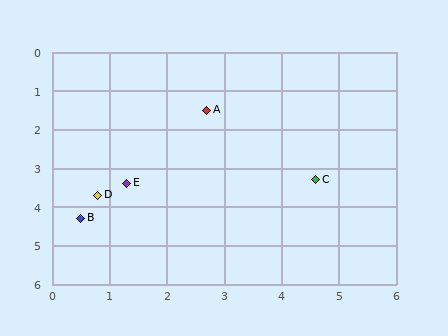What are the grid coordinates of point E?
Point E is at approximately (1.3, 3.4).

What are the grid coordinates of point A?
Point A is at approximately (2.7, 1.5).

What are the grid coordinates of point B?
Point B is at approximately (0.5, 4.3).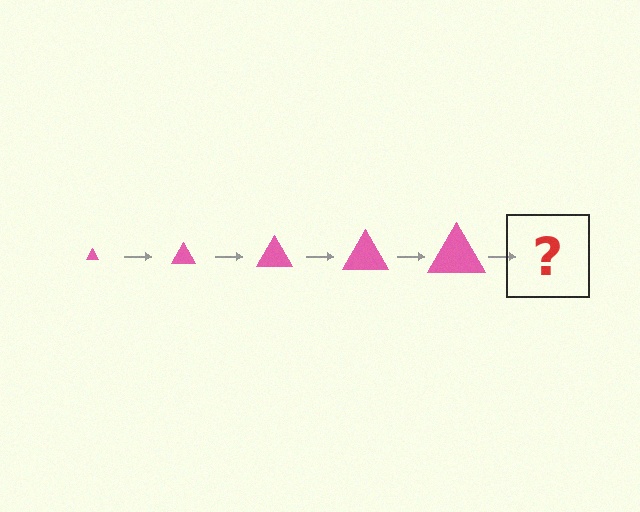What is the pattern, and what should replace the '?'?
The pattern is that the triangle gets progressively larger each step. The '?' should be a pink triangle, larger than the previous one.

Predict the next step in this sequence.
The next step is a pink triangle, larger than the previous one.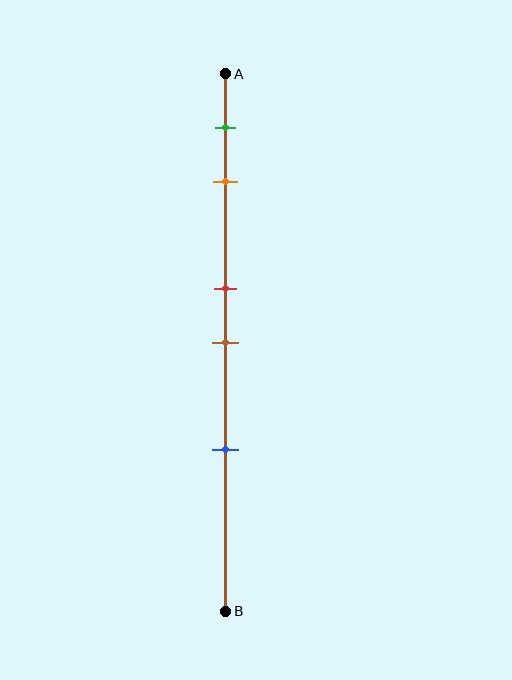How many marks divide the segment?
There are 5 marks dividing the segment.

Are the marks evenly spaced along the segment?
No, the marks are not evenly spaced.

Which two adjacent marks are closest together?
The red and brown marks are the closest adjacent pair.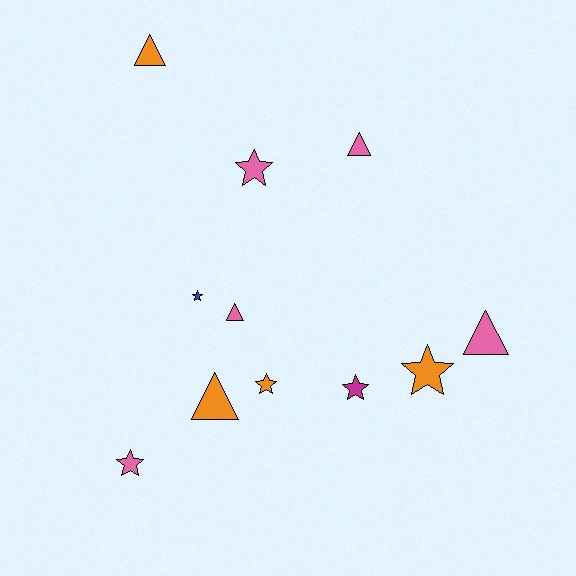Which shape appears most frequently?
Star, with 6 objects.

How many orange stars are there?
There are 2 orange stars.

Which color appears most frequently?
Pink, with 5 objects.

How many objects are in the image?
There are 11 objects.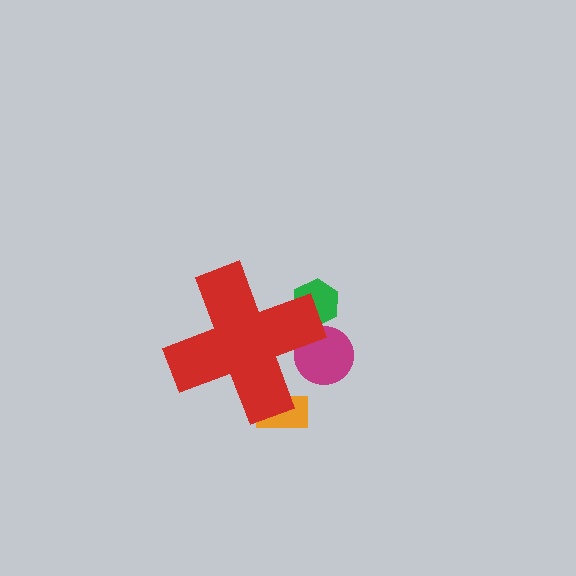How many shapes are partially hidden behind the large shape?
3 shapes are partially hidden.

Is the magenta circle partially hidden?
Yes, the magenta circle is partially hidden behind the red cross.